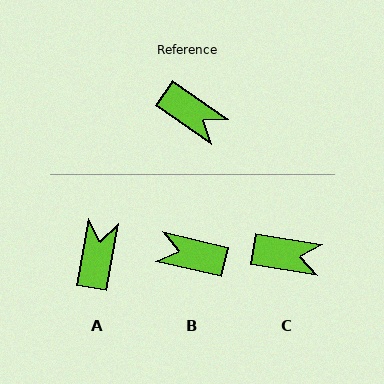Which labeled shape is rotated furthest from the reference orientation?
B, about 158 degrees away.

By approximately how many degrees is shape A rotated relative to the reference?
Approximately 114 degrees counter-clockwise.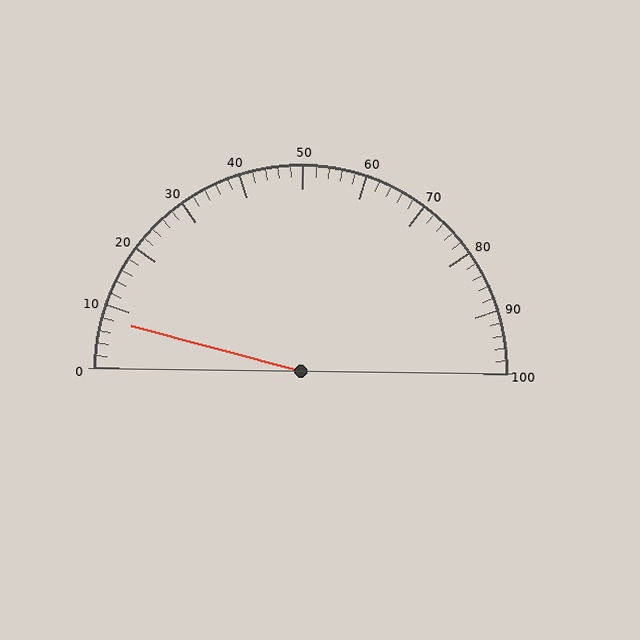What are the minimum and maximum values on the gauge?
The gauge ranges from 0 to 100.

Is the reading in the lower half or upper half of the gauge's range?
The reading is in the lower half of the range (0 to 100).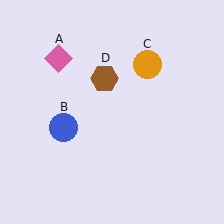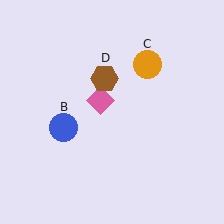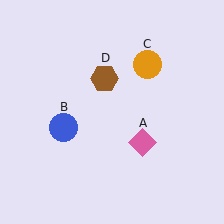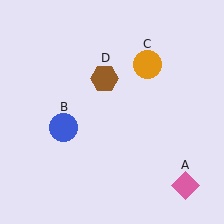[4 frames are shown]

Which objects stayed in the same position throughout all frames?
Blue circle (object B) and orange circle (object C) and brown hexagon (object D) remained stationary.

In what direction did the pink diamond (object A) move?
The pink diamond (object A) moved down and to the right.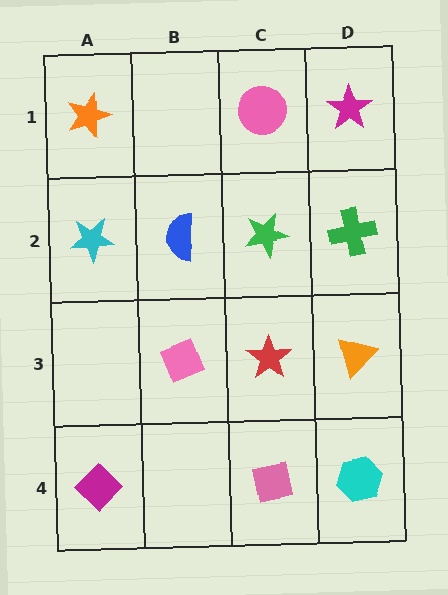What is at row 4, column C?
A pink square.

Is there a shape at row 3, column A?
No, that cell is empty.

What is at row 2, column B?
A blue semicircle.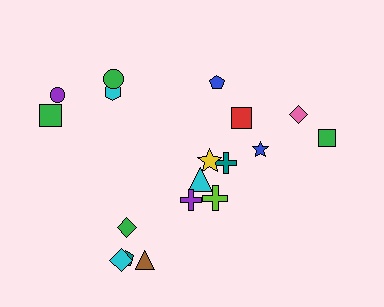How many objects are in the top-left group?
There are 4 objects.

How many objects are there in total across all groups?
There are 18 objects.